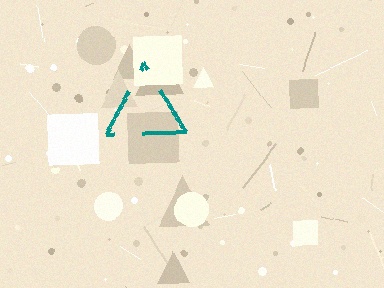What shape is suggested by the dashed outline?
The dashed outline suggests a triangle.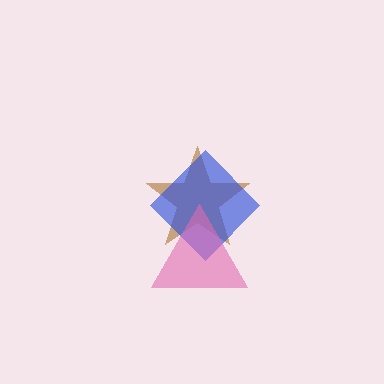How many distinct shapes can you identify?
There are 3 distinct shapes: a brown star, a blue diamond, a pink triangle.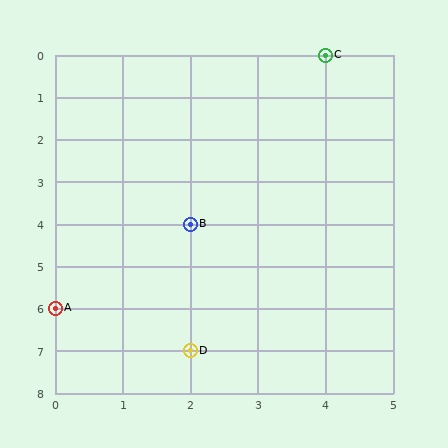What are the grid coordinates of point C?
Point C is at grid coordinates (4, 0).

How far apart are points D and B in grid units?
Points D and B are 3 rows apart.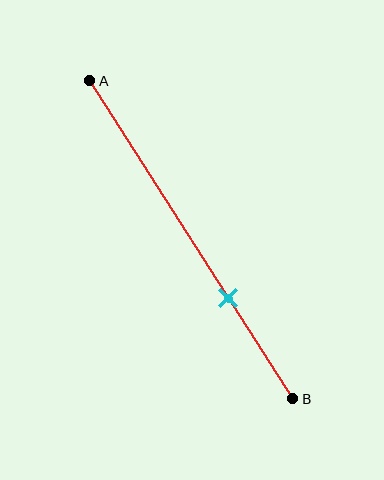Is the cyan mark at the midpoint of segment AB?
No, the mark is at about 70% from A, not at the 50% midpoint.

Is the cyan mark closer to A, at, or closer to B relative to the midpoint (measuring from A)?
The cyan mark is closer to point B than the midpoint of segment AB.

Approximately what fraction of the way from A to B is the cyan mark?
The cyan mark is approximately 70% of the way from A to B.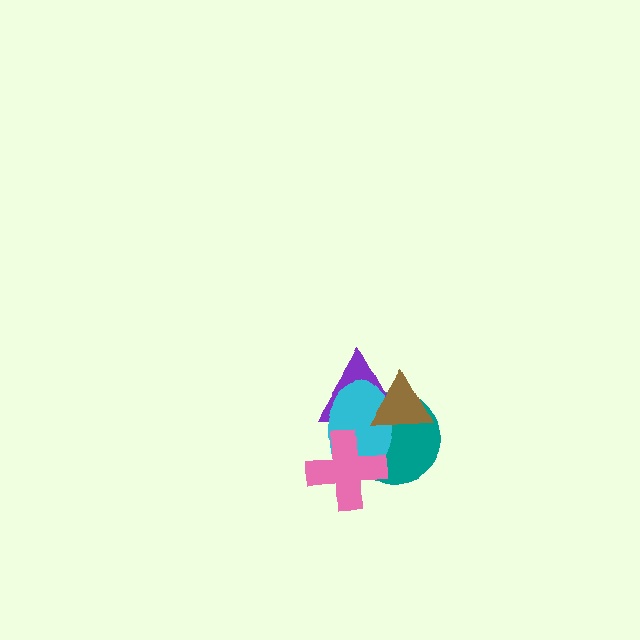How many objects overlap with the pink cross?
3 objects overlap with the pink cross.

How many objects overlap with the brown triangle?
3 objects overlap with the brown triangle.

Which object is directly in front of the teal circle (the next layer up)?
The purple triangle is directly in front of the teal circle.